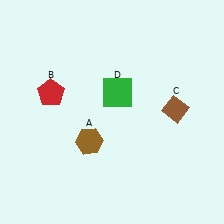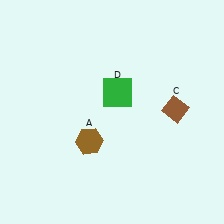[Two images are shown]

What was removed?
The red pentagon (B) was removed in Image 2.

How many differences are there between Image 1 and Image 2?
There is 1 difference between the two images.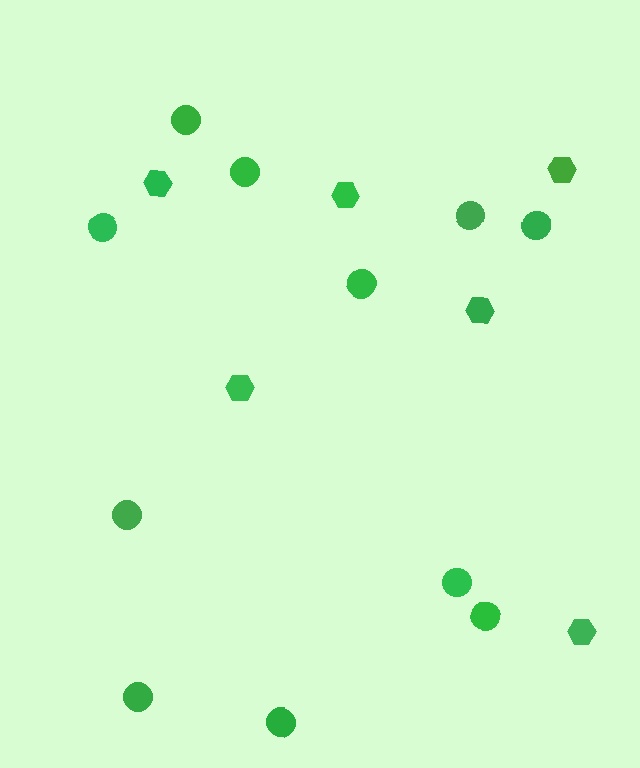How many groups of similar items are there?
There are 2 groups: one group of circles (11) and one group of hexagons (6).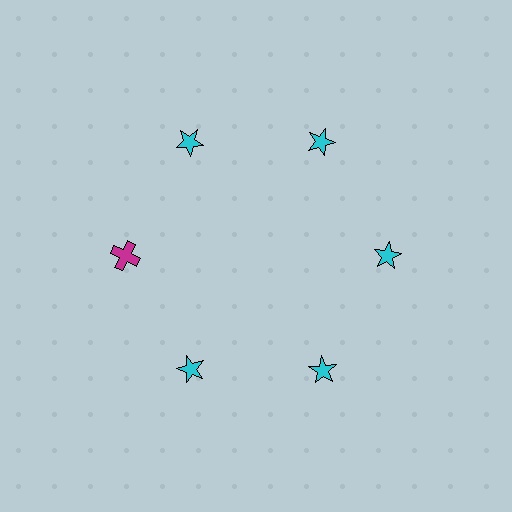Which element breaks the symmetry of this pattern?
The magenta cross at roughly the 9 o'clock position breaks the symmetry. All other shapes are cyan stars.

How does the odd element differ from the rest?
It differs in both color (magenta instead of cyan) and shape (cross instead of star).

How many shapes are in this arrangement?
There are 6 shapes arranged in a ring pattern.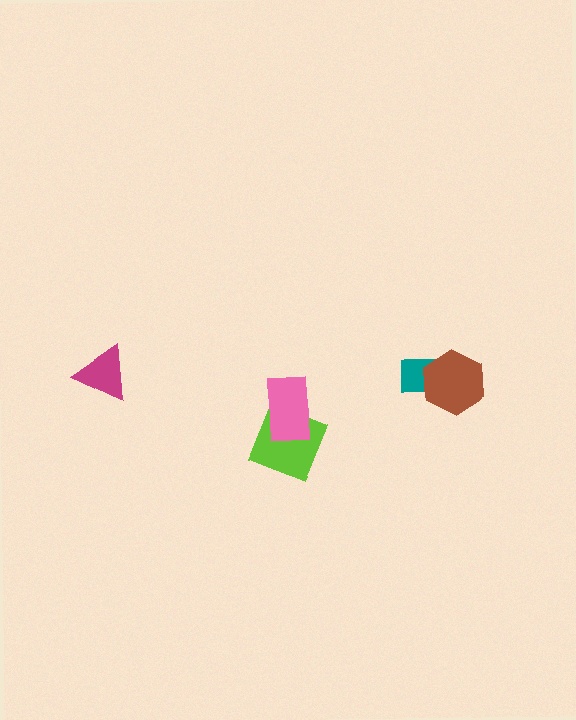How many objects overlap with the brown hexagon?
1 object overlaps with the brown hexagon.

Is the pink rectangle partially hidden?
No, no other shape covers it.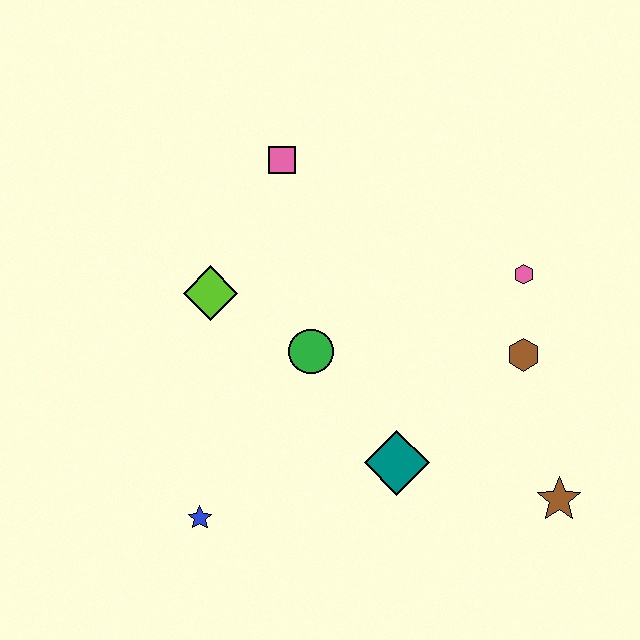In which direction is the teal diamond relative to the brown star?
The teal diamond is to the left of the brown star.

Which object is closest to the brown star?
The brown hexagon is closest to the brown star.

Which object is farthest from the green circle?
The brown star is farthest from the green circle.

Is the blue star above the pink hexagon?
No